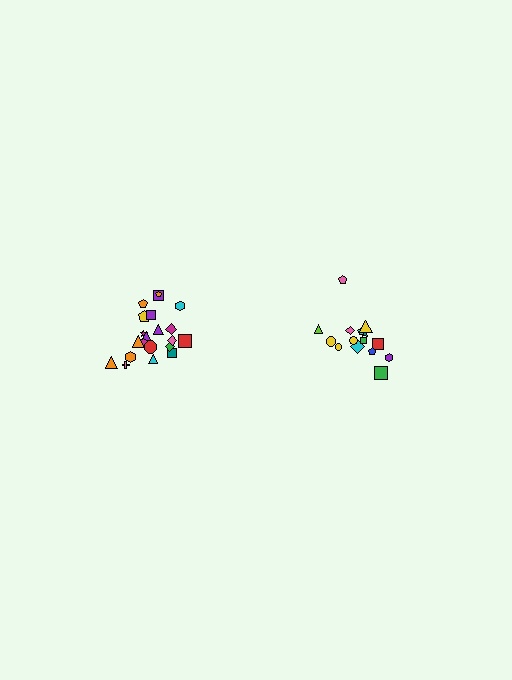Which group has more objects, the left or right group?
The left group.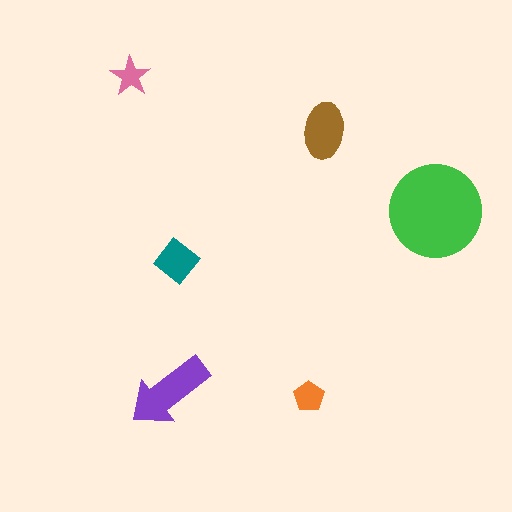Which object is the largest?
The green circle.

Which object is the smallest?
The pink star.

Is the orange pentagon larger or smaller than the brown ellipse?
Smaller.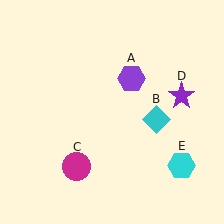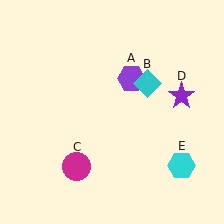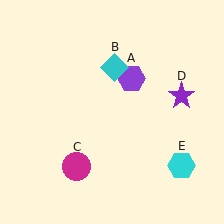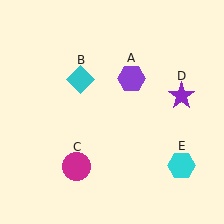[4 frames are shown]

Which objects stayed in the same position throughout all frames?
Purple hexagon (object A) and magenta circle (object C) and purple star (object D) and cyan hexagon (object E) remained stationary.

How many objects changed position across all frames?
1 object changed position: cyan diamond (object B).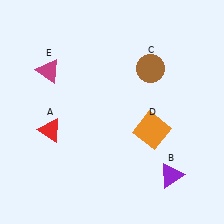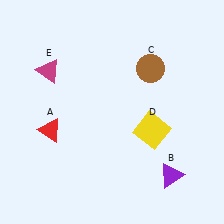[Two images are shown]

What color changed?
The square (D) changed from orange in Image 1 to yellow in Image 2.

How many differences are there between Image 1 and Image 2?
There is 1 difference between the two images.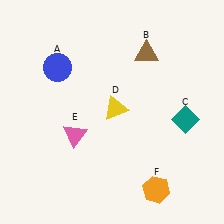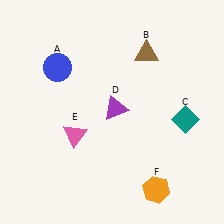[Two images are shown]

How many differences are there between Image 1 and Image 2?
There is 1 difference between the two images.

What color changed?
The triangle (D) changed from yellow in Image 1 to purple in Image 2.